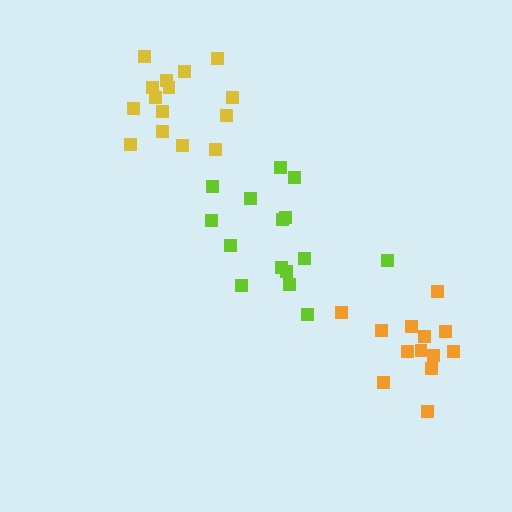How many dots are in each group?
Group 1: 15 dots, Group 2: 15 dots, Group 3: 13 dots (43 total).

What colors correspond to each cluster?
The clusters are colored: yellow, lime, orange.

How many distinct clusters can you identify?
There are 3 distinct clusters.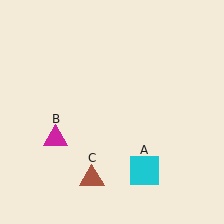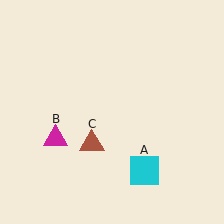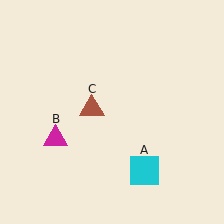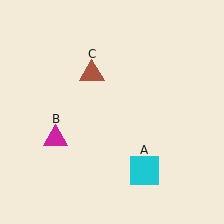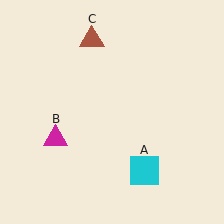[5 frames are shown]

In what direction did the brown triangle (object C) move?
The brown triangle (object C) moved up.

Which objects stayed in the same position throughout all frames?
Cyan square (object A) and magenta triangle (object B) remained stationary.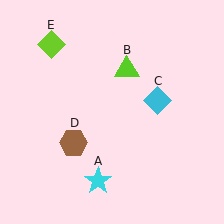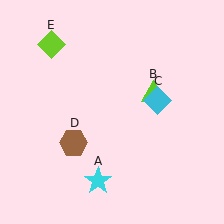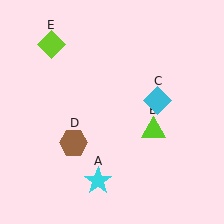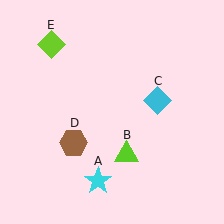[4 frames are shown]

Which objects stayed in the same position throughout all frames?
Cyan star (object A) and cyan diamond (object C) and brown hexagon (object D) and lime diamond (object E) remained stationary.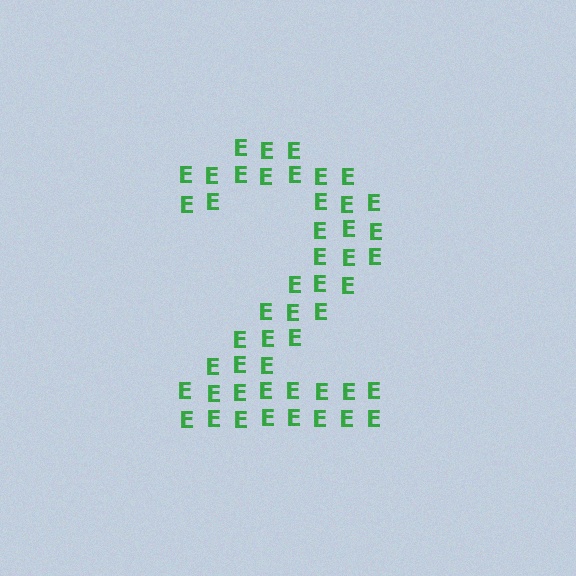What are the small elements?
The small elements are letter E's.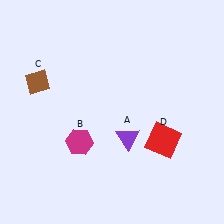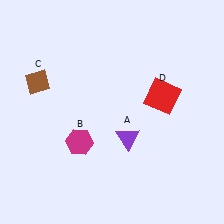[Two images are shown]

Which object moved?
The red square (D) moved up.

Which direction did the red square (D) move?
The red square (D) moved up.